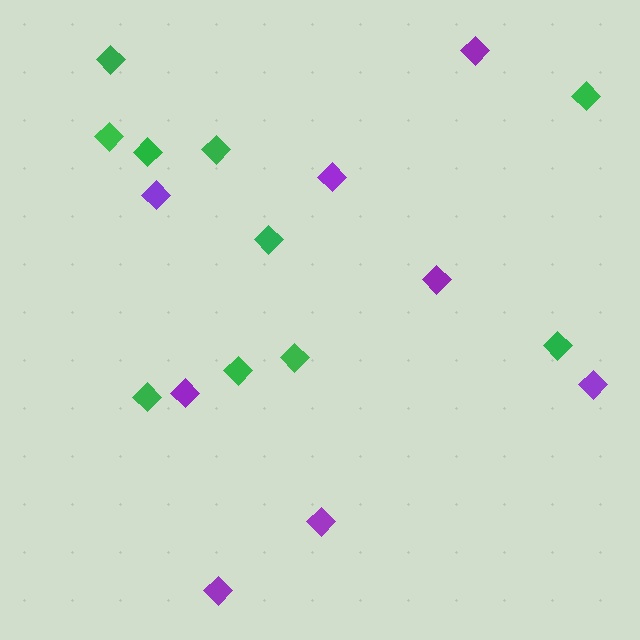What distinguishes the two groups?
There are 2 groups: one group of purple diamonds (8) and one group of green diamonds (10).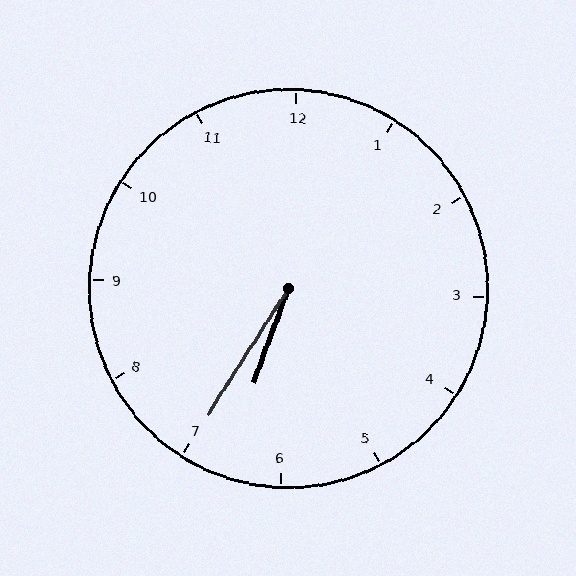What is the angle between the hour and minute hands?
Approximately 12 degrees.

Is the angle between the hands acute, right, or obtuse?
It is acute.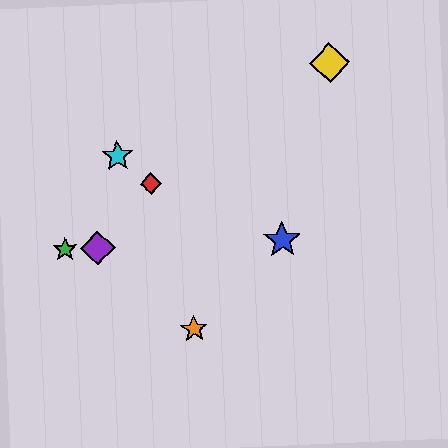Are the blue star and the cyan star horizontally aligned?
No, the blue star is at y≈240 and the cyan star is at y≈156.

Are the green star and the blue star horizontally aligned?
Yes, both are at y≈249.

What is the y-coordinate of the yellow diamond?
The yellow diamond is at y≈63.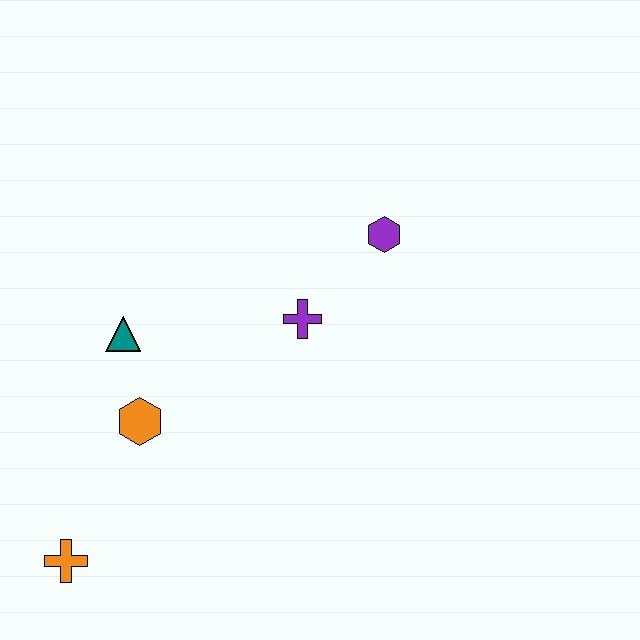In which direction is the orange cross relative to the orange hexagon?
The orange cross is below the orange hexagon.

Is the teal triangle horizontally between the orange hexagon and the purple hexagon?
No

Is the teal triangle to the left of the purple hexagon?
Yes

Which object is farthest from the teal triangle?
The purple hexagon is farthest from the teal triangle.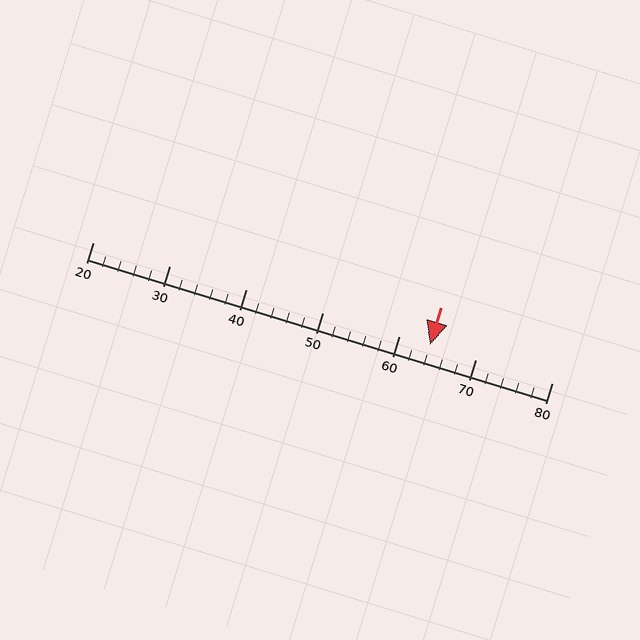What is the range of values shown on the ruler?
The ruler shows values from 20 to 80.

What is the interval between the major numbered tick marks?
The major tick marks are spaced 10 units apart.